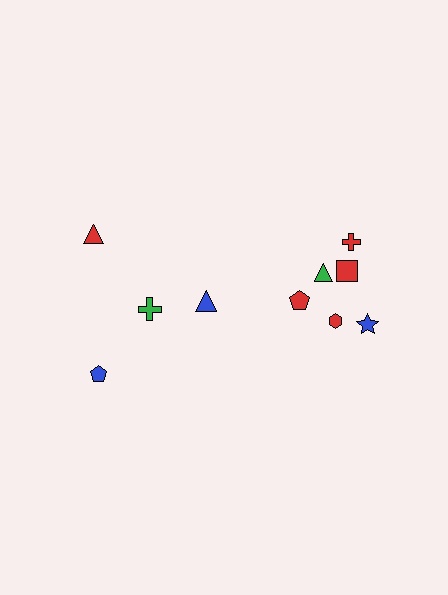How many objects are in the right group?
There are 6 objects.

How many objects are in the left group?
There are 4 objects.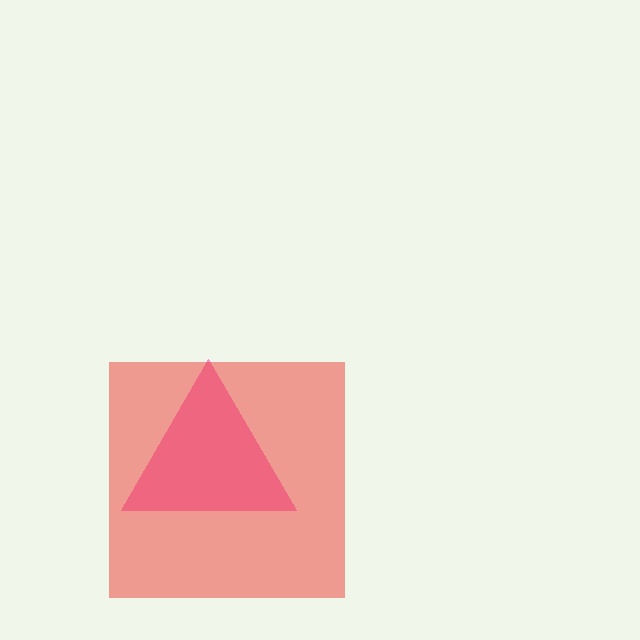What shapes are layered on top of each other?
The layered shapes are: a pink triangle, a red square.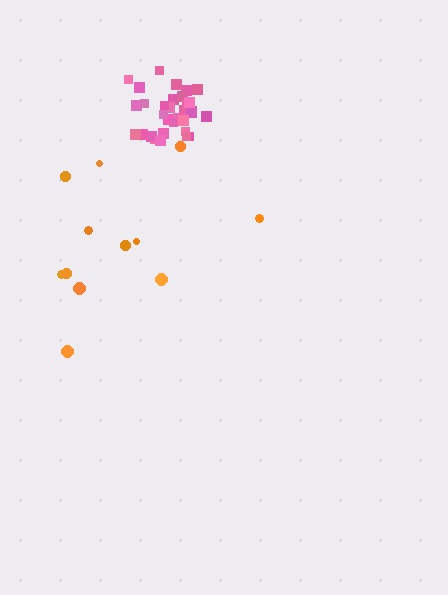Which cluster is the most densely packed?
Pink.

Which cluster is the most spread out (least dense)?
Orange.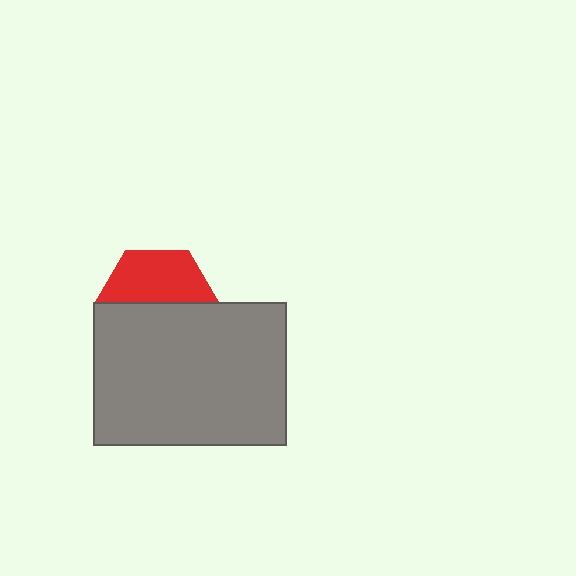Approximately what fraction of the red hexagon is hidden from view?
Roughly 55% of the red hexagon is hidden behind the gray rectangle.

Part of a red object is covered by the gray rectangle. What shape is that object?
It is a hexagon.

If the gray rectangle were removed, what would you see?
You would see the complete red hexagon.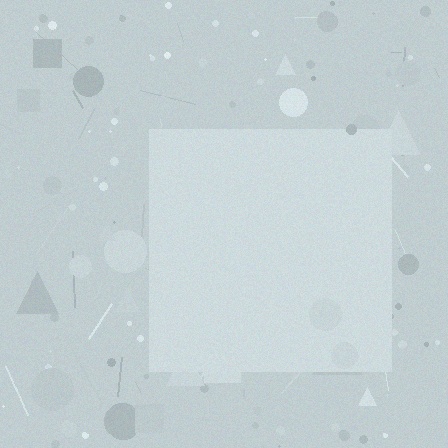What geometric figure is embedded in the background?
A square is embedded in the background.